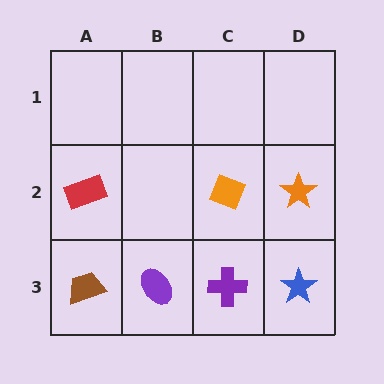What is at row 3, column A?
A brown trapezoid.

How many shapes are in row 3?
4 shapes.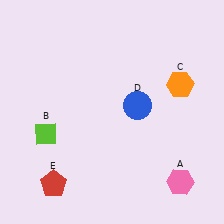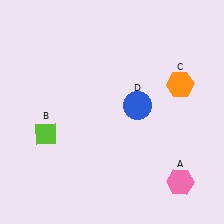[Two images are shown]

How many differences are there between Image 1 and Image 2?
There is 1 difference between the two images.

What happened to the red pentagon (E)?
The red pentagon (E) was removed in Image 2. It was in the bottom-left area of Image 1.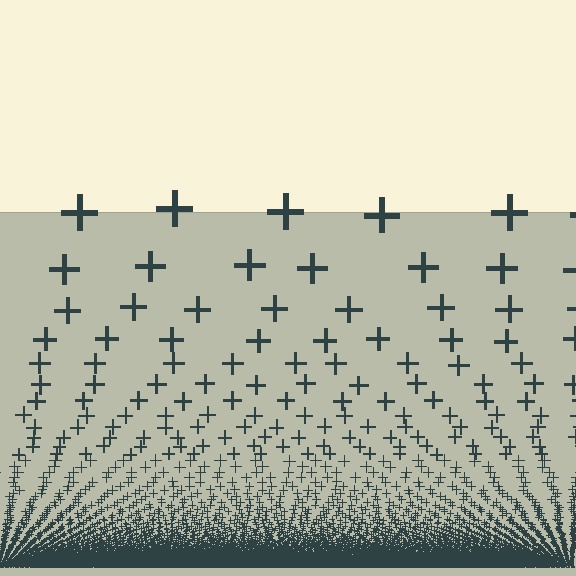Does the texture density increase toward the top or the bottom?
Density increases toward the bottom.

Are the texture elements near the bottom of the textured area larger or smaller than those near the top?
Smaller. The gradient is inverted — elements near the bottom are smaller and denser.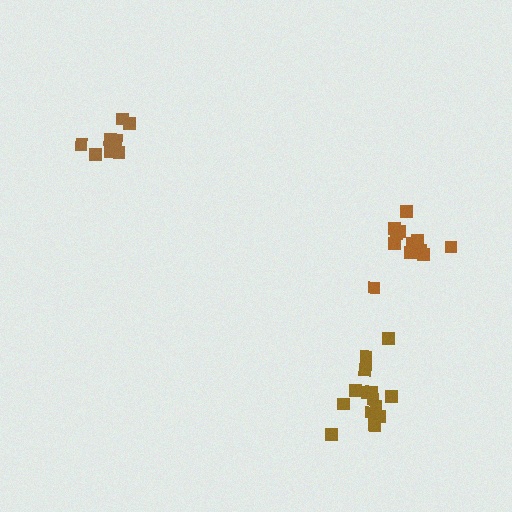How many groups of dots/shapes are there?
There are 3 groups.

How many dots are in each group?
Group 1: 12 dots, Group 2: 15 dots, Group 3: 9 dots (36 total).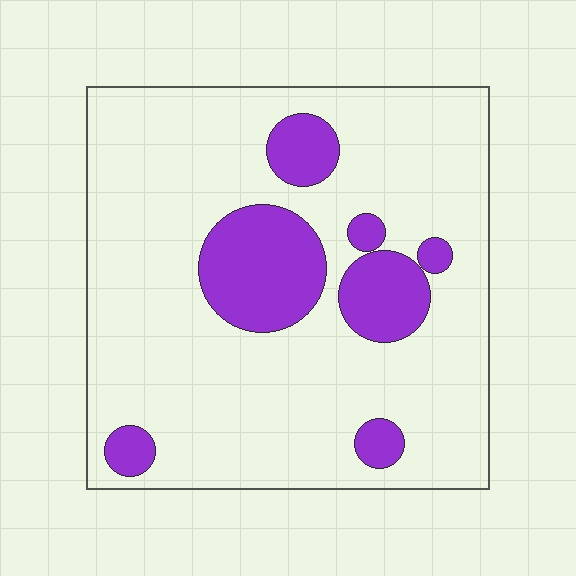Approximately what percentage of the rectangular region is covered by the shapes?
Approximately 20%.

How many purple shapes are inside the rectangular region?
7.